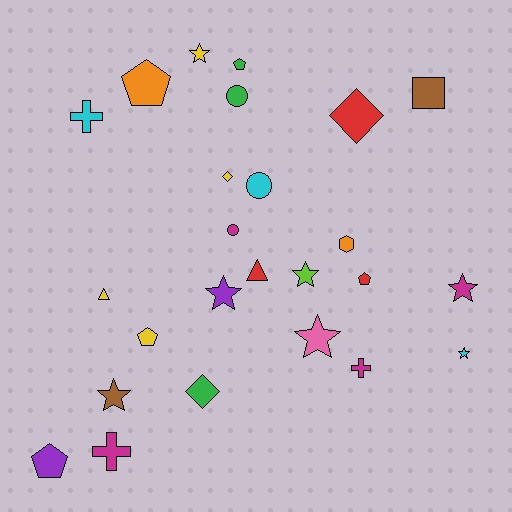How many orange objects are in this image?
There are 2 orange objects.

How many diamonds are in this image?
There are 3 diamonds.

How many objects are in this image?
There are 25 objects.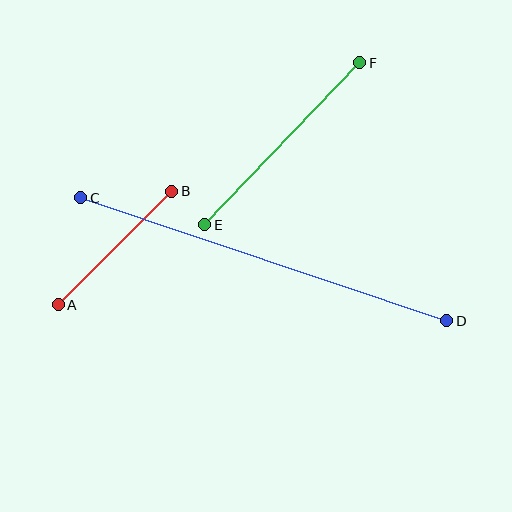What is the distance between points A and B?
The distance is approximately 161 pixels.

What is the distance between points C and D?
The distance is approximately 386 pixels.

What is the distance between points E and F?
The distance is approximately 225 pixels.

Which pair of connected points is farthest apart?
Points C and D are farthest apart.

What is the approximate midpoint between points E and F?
The midpoint is at approximately (282, 144) pixels.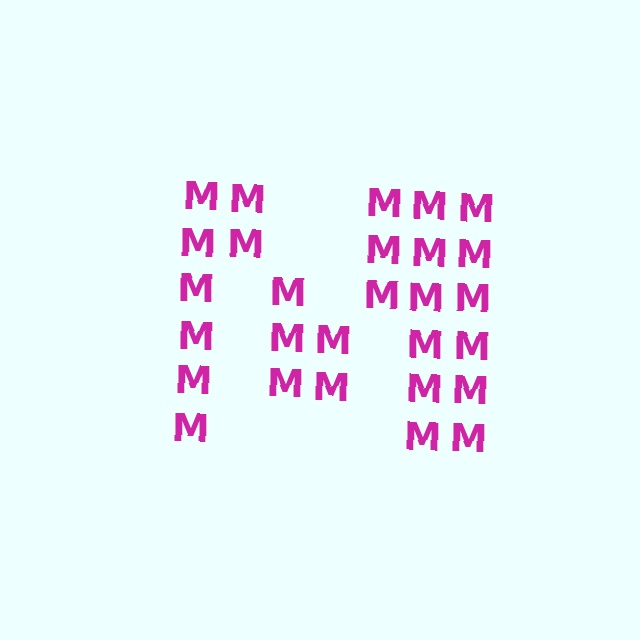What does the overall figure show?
The overall figure shows the letter M.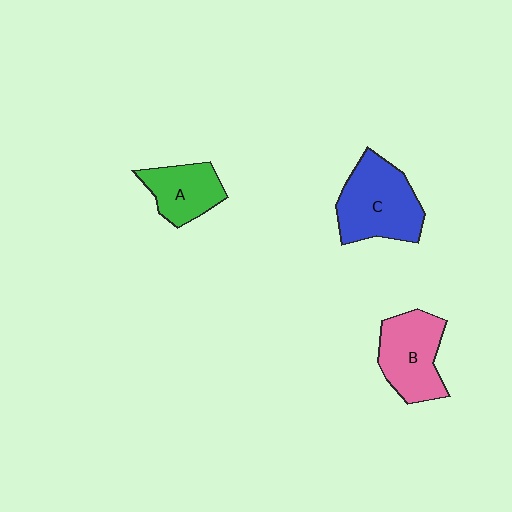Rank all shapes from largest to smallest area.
From largest to smallest: C (blue), B (pink), A (green).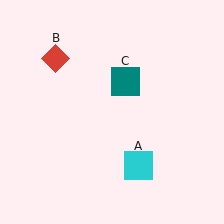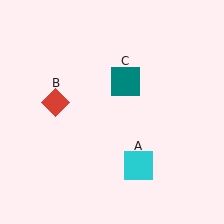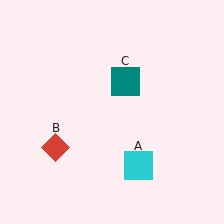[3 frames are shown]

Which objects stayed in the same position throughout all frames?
Cyan square (object A) and teal square (object C) remained stationary.